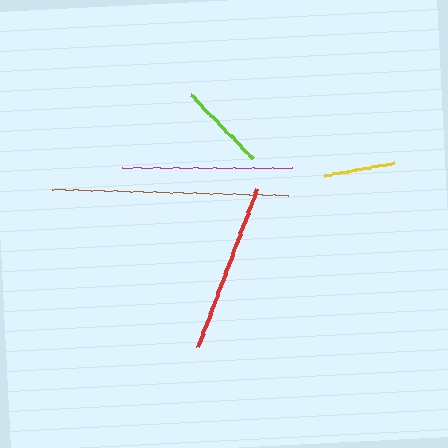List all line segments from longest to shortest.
From longest to shortest: brown, magenta, red, lime, yellow.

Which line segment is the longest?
The brown line is the longest at approximately 235 pixels.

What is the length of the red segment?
The red segment is approximately 168 pixels long.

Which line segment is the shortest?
The yellow line is the shortest at approximately 72 pixels.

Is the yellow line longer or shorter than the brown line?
The brown line is longer than the yellow line.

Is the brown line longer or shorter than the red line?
The brown line is longer than the red line.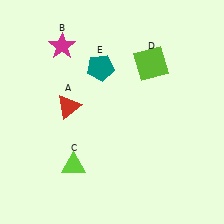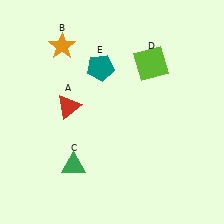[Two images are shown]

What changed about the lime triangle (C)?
In Image 1, C is lime. In Image 2, it changed to green.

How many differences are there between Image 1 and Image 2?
There are 2 differences between the two images.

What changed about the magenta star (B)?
In Image 1, B is magenta. In Image 2, it changed to orange.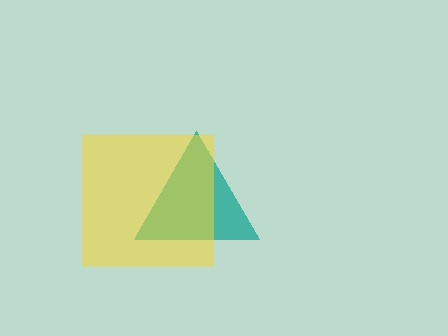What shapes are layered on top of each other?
The layered shapes are: a teal triangle, a yellow square.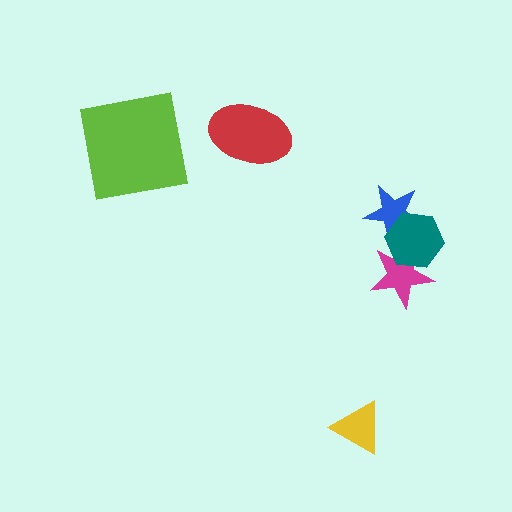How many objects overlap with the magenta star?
1 object overlaps with the magenta star.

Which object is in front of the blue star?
The teal hexagon is in front of the blue star.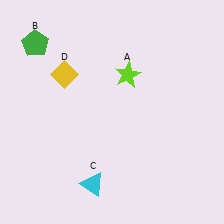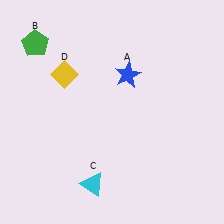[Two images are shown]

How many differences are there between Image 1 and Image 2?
There is 1 difference between the two images.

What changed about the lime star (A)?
In Image 1, A is lime. In Image 2, it changed to blue.